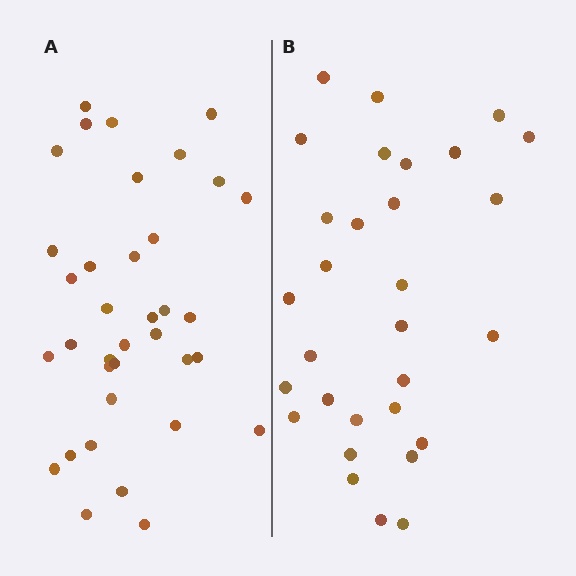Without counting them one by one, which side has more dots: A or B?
Region A (the left region) has more dots.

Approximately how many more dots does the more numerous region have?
Region A has about 6 more dots than region B.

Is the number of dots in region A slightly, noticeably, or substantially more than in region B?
Region A has only slightly more — the two regions are fairly close. The ratio is roughly 1.2 to 1.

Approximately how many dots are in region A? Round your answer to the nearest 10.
About 40 dots. (The exact count is 36, which rounds to 40.)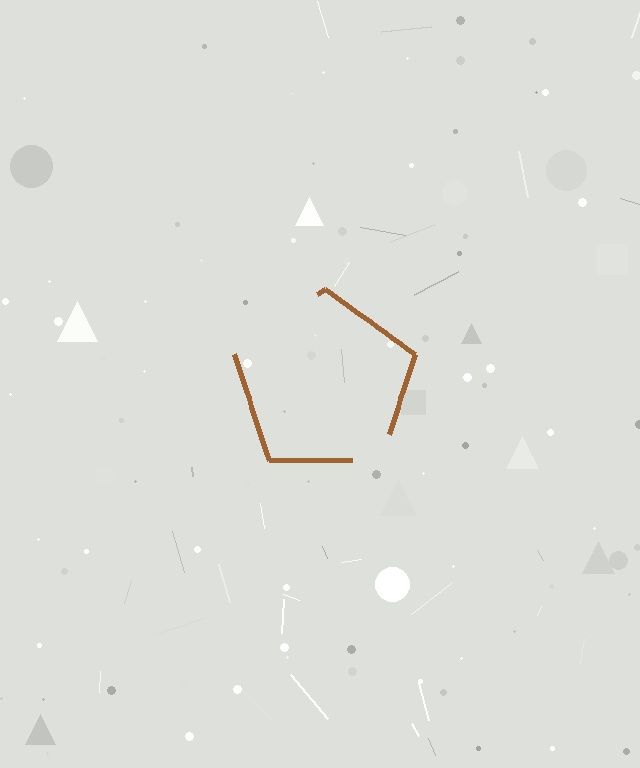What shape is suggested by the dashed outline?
The dashed outline suggests a pentagon.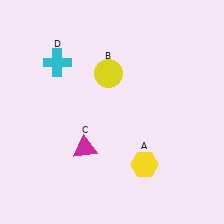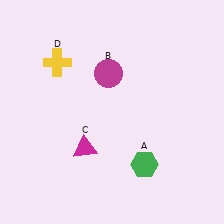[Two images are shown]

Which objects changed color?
A changed from yellow to green. B changed from yellow to magenta. D changed from cyan to yellow.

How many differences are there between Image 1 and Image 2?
There are 3 differences between the two images.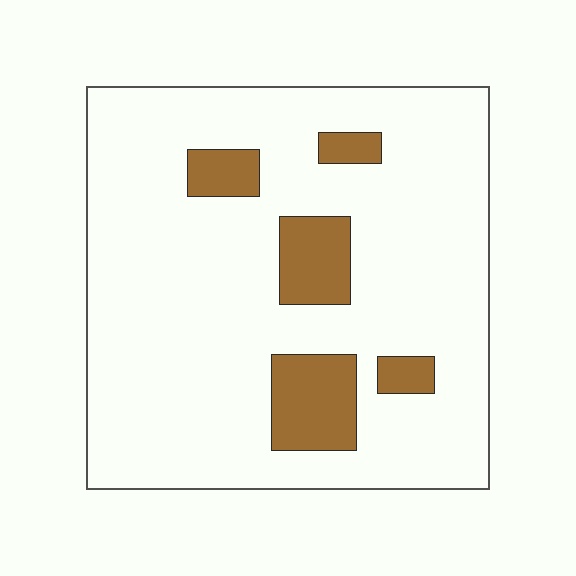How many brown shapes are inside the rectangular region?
5.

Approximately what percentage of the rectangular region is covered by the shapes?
Approximately 15%.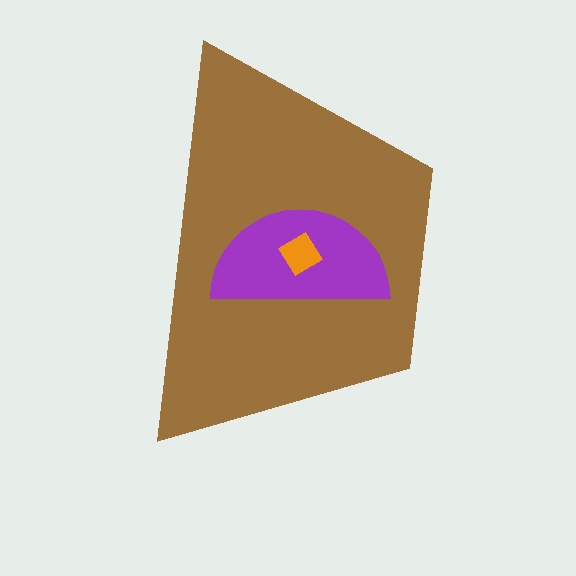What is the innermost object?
The orange diamond.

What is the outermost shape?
The brown trapezoid.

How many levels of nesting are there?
3.